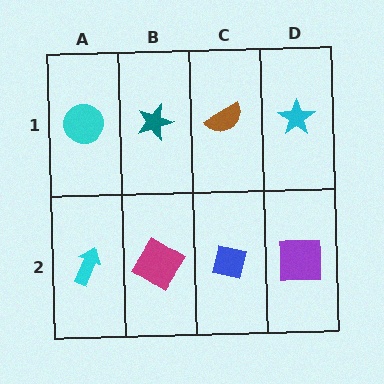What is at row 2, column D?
A purple square.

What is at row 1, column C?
A brown semicircle.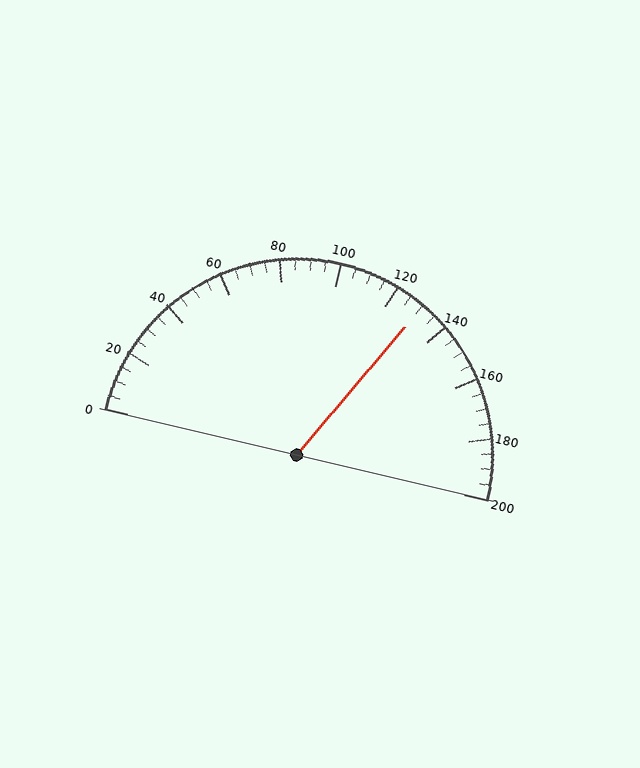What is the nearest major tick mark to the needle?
The nearest major tick mark is 120.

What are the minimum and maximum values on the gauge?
The gauge ranges from 0 to 200.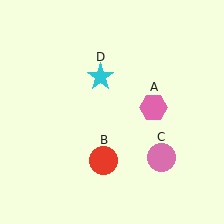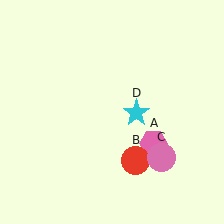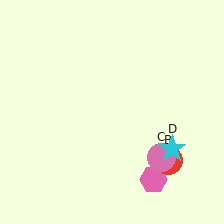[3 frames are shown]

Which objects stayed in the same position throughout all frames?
Pink circle (object C) remained stationary.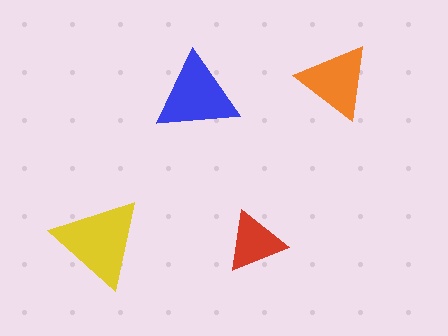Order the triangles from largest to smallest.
the yellow one, the blue one, the orange one, the red one.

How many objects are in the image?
There are 4 objects in the image.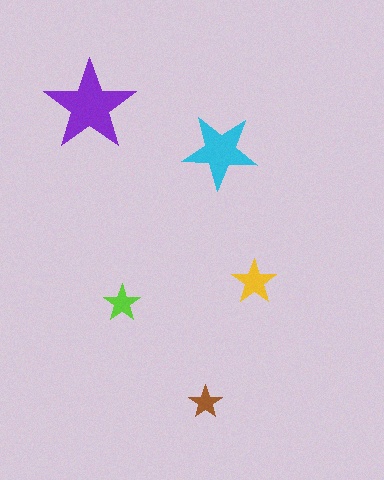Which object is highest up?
The purple star is topmost.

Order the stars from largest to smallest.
the purple one, the cyan one, the yellow one, the lime one, the brown one.